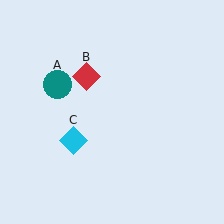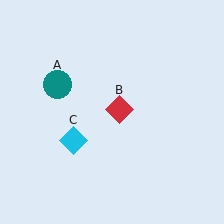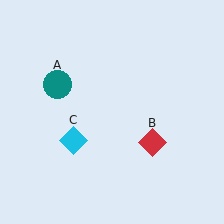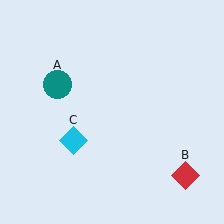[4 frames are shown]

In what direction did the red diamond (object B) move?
The red diamond (object B) moved down and to the right.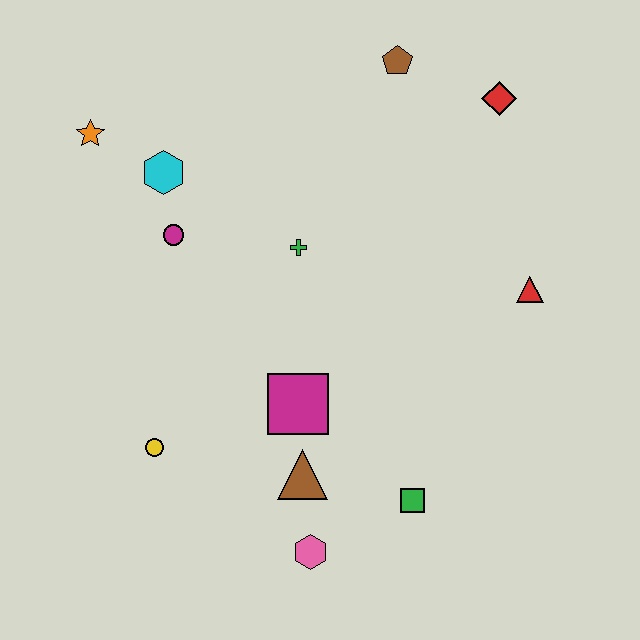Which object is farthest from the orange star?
The green square is farthest from the orange star.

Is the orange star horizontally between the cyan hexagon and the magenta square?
No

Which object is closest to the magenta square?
The brown triangle is closest to the magenta square.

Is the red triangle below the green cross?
Yes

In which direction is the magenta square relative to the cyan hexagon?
The magenta square is below the cyan hexagon.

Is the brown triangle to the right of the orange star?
Yes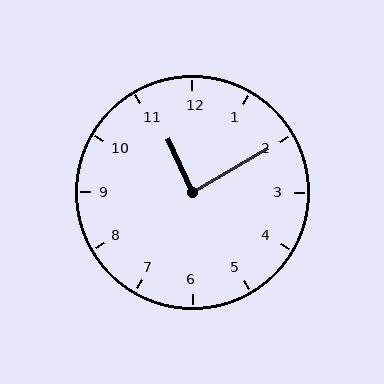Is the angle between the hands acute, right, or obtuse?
It is right.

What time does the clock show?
11:10.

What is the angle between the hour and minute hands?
Approximately 85 degrees.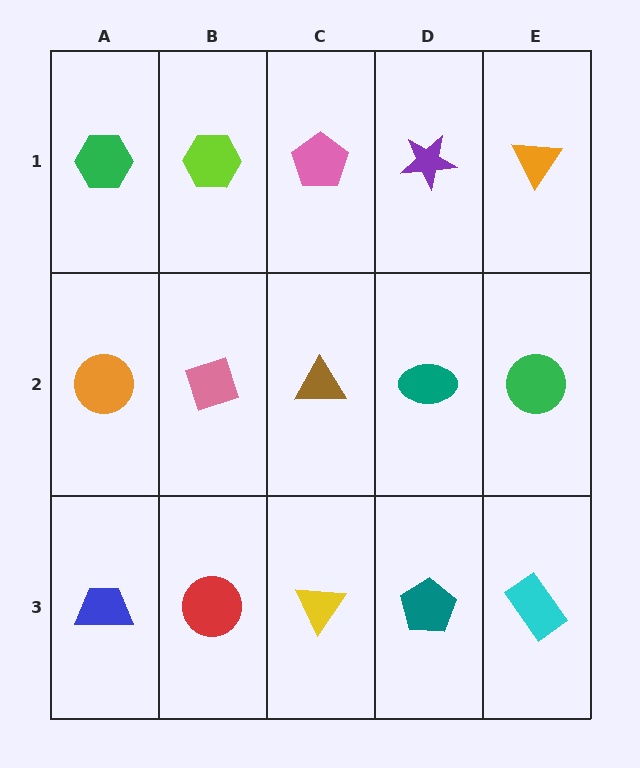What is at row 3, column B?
A red circle.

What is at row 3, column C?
A yellow triangle.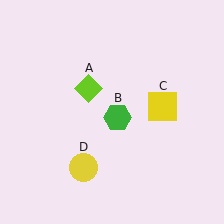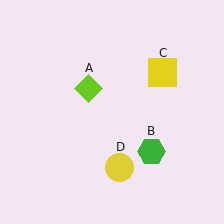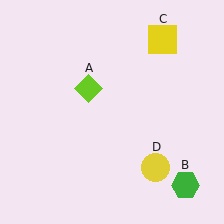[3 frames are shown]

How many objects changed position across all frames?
3 objects changed position: green hexagon (object B), yellow square (object C), yellow circle (object D).